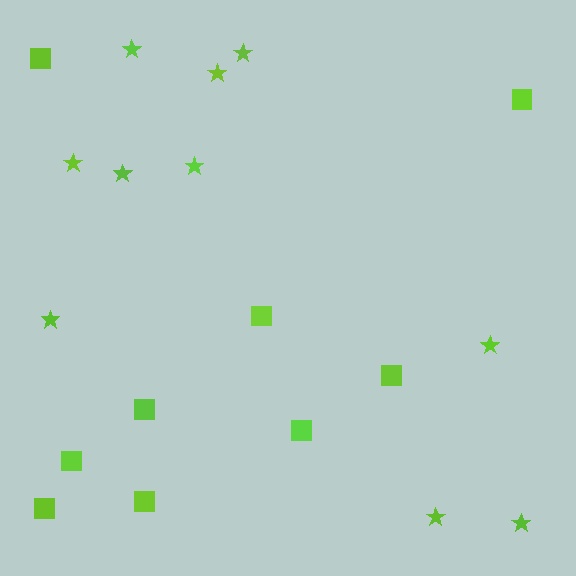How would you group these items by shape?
There are 2 groups: one group of squares (9) and one group of stars (10).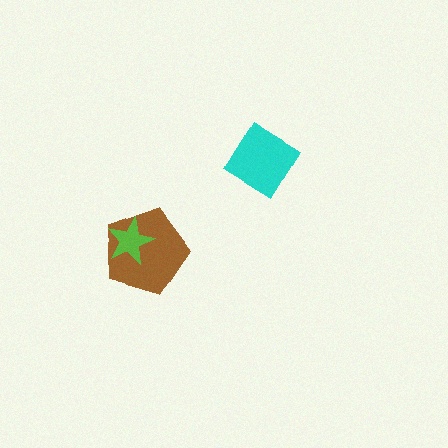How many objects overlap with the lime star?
1 object overlaps with the lime star.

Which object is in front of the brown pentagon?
The lime star is in front of the brown pentagon.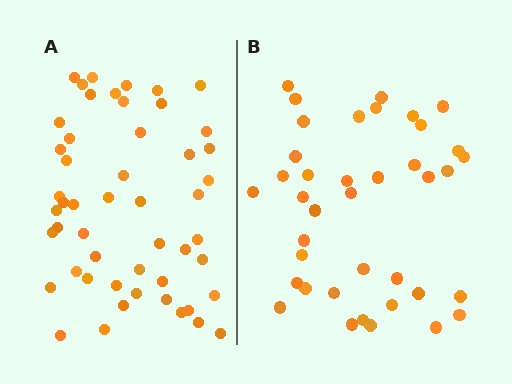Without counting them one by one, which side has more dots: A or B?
Region A (the left region) has more dots.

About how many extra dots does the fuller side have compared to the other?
Region A has roughly 12 or so more dots than region B.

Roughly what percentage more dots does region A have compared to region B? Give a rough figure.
About 30% more.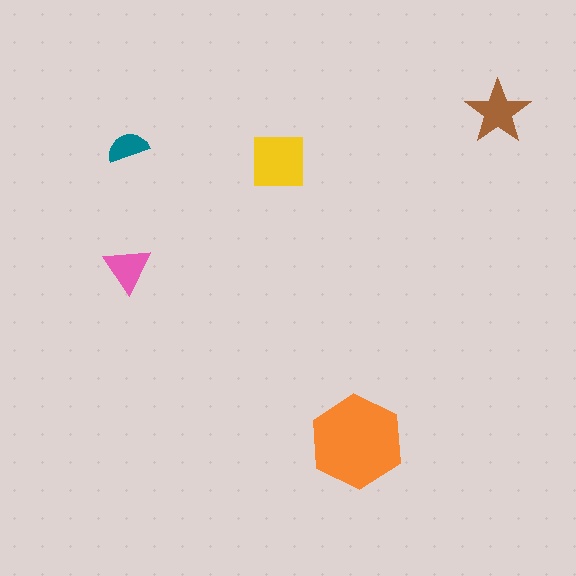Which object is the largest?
The orange hexagon.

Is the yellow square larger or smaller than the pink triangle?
Larger.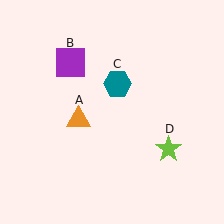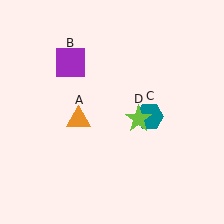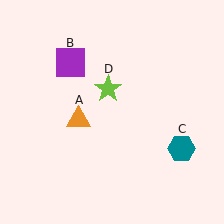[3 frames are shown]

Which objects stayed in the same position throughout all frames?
Orange triangle (object A) and purple square (object B) remained stationary.